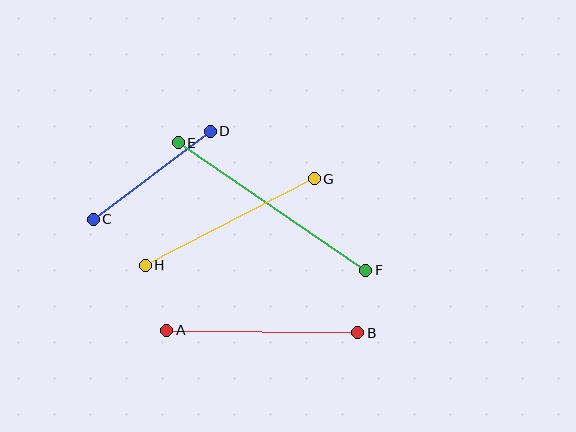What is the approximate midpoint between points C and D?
The midpoint is at approximately (152, 175) pixels.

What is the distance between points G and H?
The distance is approximately 190 pixels.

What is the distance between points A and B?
The distance is approximately 191 pixels.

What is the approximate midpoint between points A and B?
The midpoint is at approximately (262, 331) pixels.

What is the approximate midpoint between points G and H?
The midpoint is at approximately (230, 222) pixels.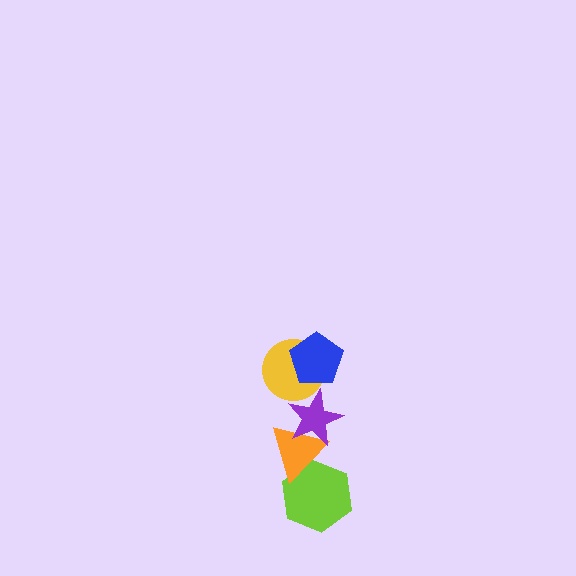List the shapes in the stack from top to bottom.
From top to bottom: the blue pentagon, the yellow circle, the purple star, the orange triangle, the lime hexagon.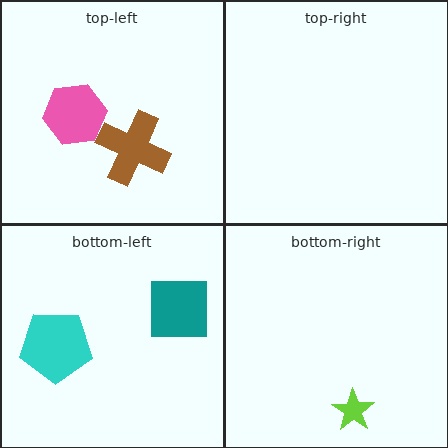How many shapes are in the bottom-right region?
1.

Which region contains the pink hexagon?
The top-left region.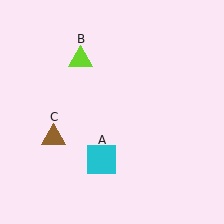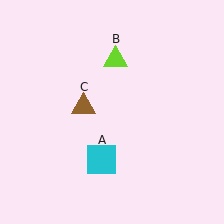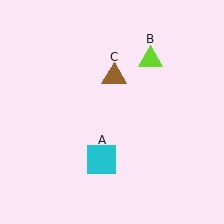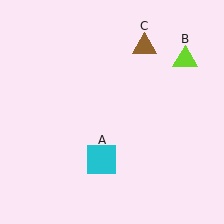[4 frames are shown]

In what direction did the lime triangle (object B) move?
The lime triangle (object B) moved right.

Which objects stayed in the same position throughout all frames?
Cyan square (object A) remained stationary.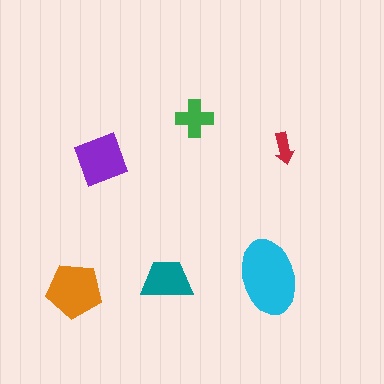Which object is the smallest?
The red arrow.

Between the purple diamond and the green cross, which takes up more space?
The purple diamond.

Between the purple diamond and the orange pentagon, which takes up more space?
The orange pentagon.